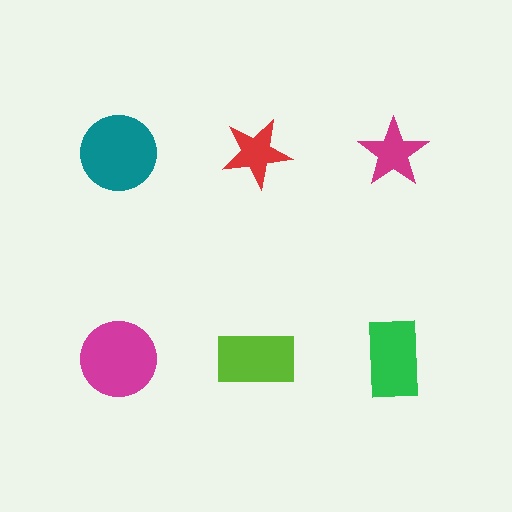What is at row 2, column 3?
A green rectangle.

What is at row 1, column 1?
A teal circle.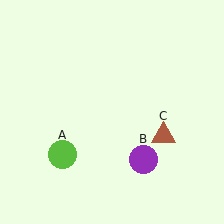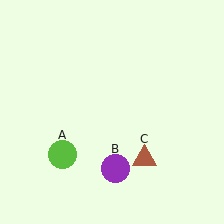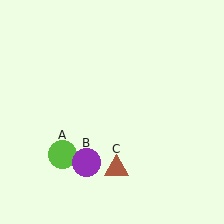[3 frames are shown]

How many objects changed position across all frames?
2 objects changed position: purple circle (object B), brown triangle (object C).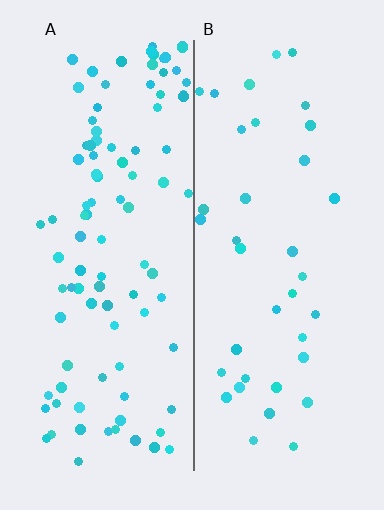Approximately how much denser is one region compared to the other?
Approximately 2.6× — region A over region B.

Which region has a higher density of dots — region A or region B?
A (the left).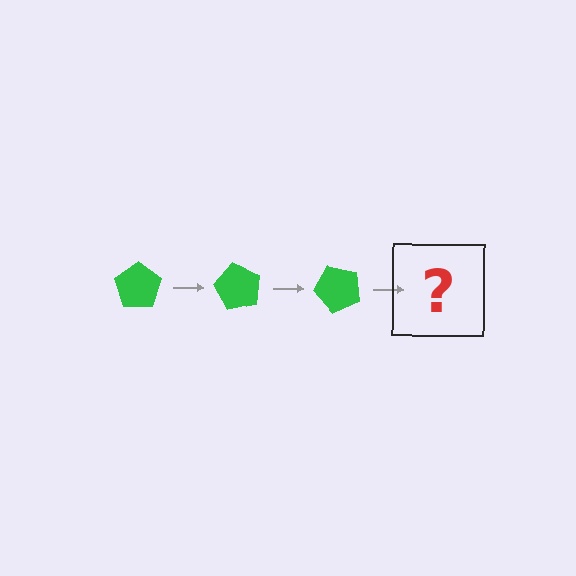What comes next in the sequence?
The next element should be a green pentagon rotated 180 degrees.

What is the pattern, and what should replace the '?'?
The pattern is that the pentagon rotates 60 degrees each step. The '?' should be a green pentagon rotated 180 degrees.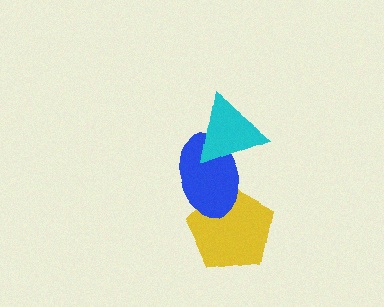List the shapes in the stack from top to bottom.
From top to bottom: the cyan triangle, the blue ellipse, the yellow pentagon.